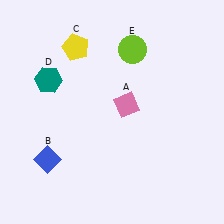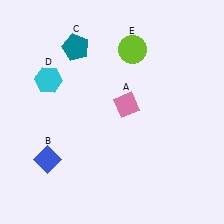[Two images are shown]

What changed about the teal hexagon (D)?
In Image 1, D is teal. In Image 2, it changed to cyan.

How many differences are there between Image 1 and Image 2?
There are 2 differences between the two images.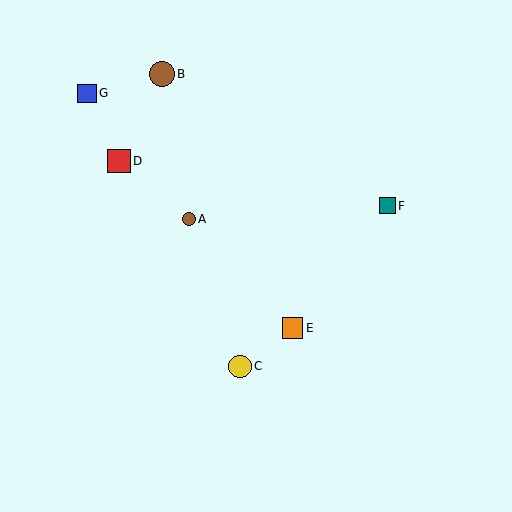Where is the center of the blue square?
The center of the blue square is at (87, 93).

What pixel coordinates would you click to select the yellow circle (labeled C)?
Click at (240, 366) to select the yellow circle C.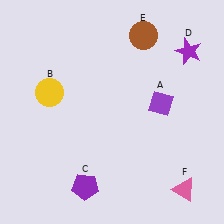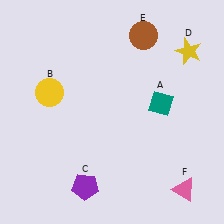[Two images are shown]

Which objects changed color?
A changed from purple to teal. D changed from purple to yellow.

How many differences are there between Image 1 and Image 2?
There are 2 differences between the two images.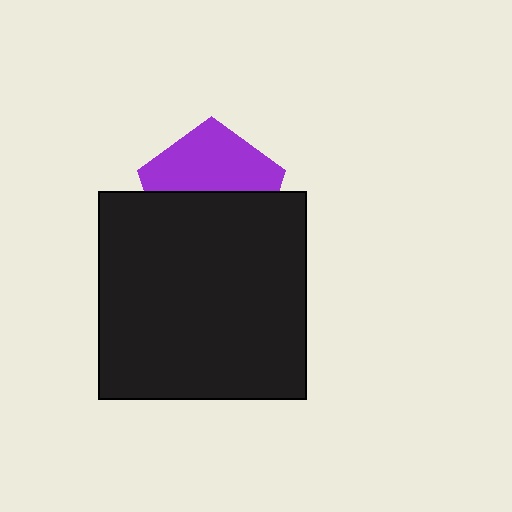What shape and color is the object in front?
The object in front is a black square.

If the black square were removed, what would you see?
You would see the complete purple pentagon.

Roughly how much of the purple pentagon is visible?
About half of it is visible (roughly 48%).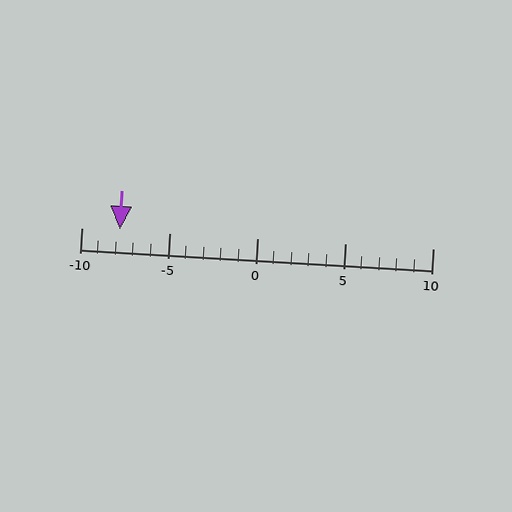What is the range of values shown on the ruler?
The ruler shows values from -10 to 10.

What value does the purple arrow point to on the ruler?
The purple arrow points to approximately -8.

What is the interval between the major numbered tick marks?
The major tick marks are spaced 5 units apart.